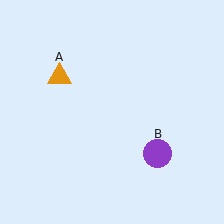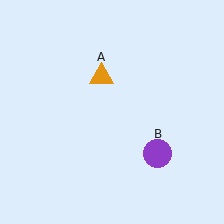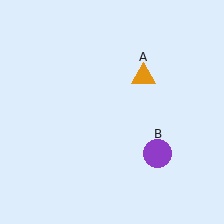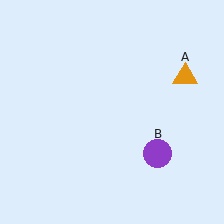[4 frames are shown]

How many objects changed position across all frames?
1 object changed position: orange triangle (object A).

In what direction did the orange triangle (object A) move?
The orange triangle (object A) moved right.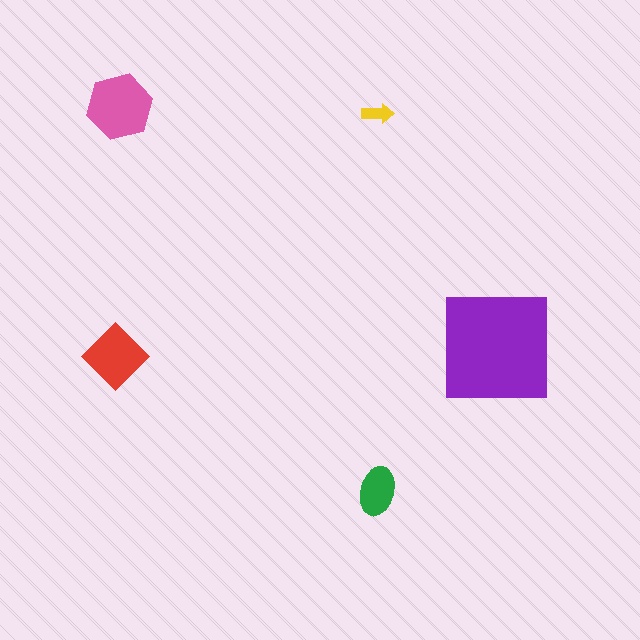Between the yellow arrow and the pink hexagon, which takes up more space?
The pink hexagon.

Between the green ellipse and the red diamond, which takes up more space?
The red diamond.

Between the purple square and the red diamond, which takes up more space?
The purple square.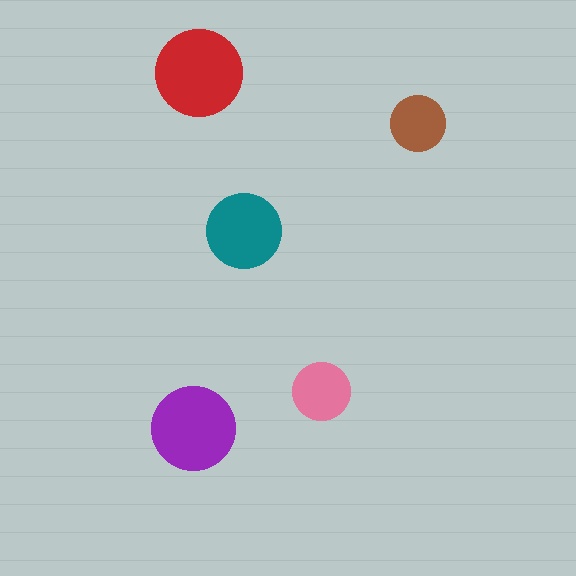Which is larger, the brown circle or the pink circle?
The pink one.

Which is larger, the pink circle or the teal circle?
The teal one.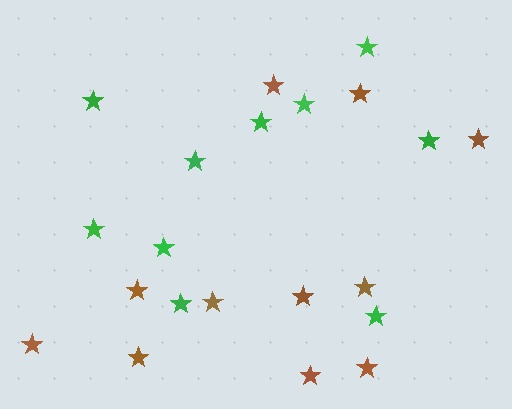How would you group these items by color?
There are 2 groups: one group of brown stars (11) and one group of green stars (10).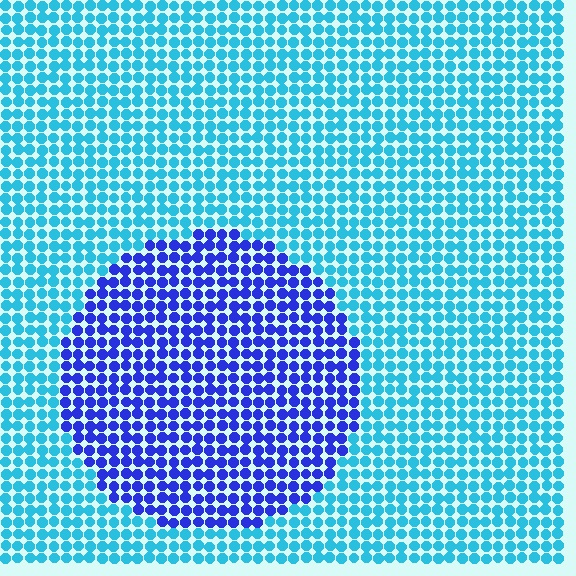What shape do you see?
I see a circle.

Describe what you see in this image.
The image is filled with small cyan elements in a uniform arrangement. A circle-shaped region is visible where the elements are tinted to a slightly different hue, forming a subtle color boundary.